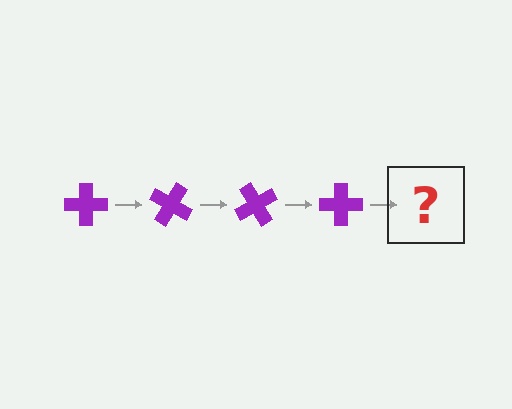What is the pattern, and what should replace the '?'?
The pattern is that the cross rotates 30 degrees each step. The '?' should be a purple cross rotated 120 degrees.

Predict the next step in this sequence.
The next step is a purple cross rotated 120 degrees.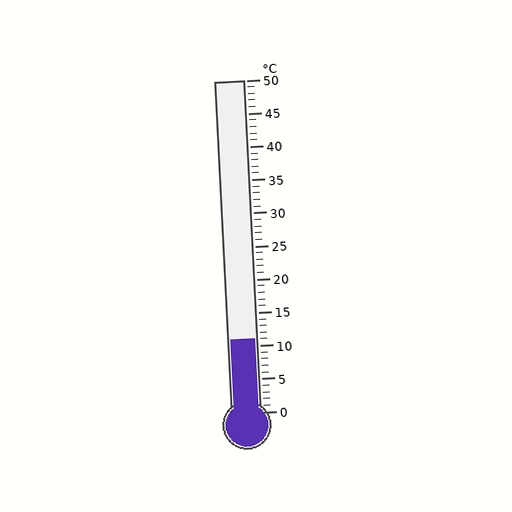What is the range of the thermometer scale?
The thermometer scale ranges from 0°C to 50°C.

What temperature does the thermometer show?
The thermometer shows approximately 11°C.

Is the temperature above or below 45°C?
The temperature is below 45°C.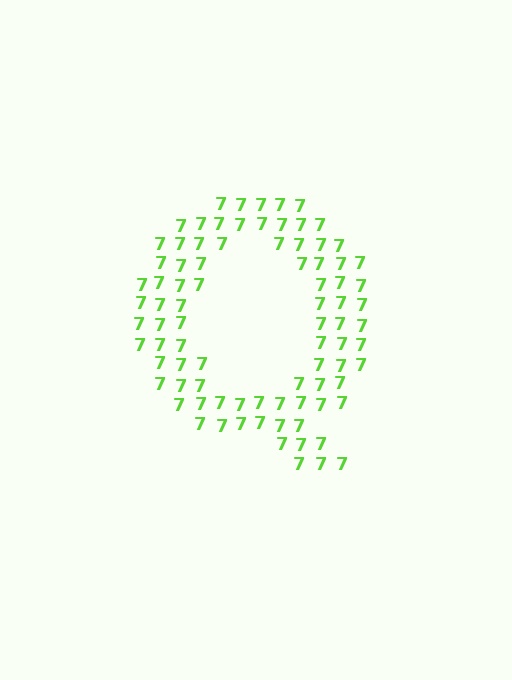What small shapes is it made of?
It is made of small digit 7's.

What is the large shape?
The large shape is the letter Q.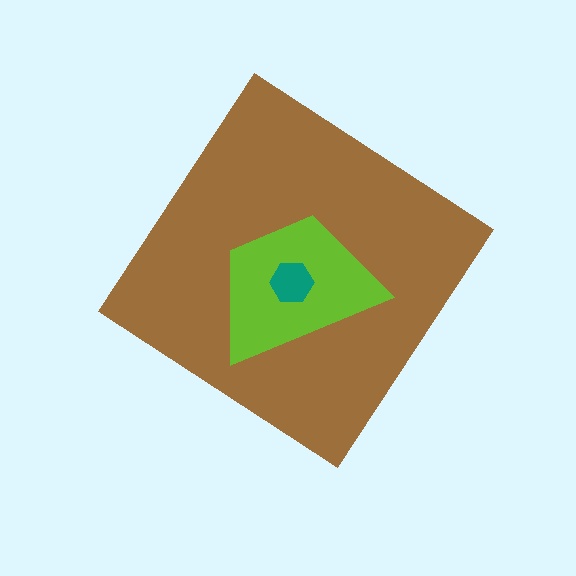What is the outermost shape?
The brown diamond.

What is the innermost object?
The teal hexagon.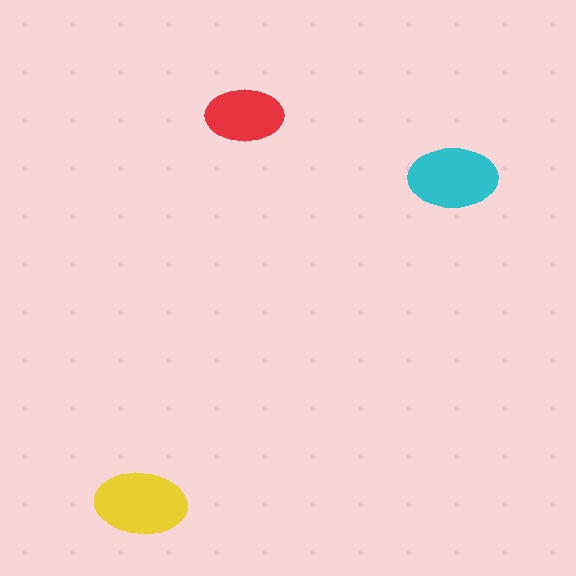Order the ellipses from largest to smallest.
the yellow one, the cyan one, the red one.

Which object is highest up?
The red ellipse is topmost.